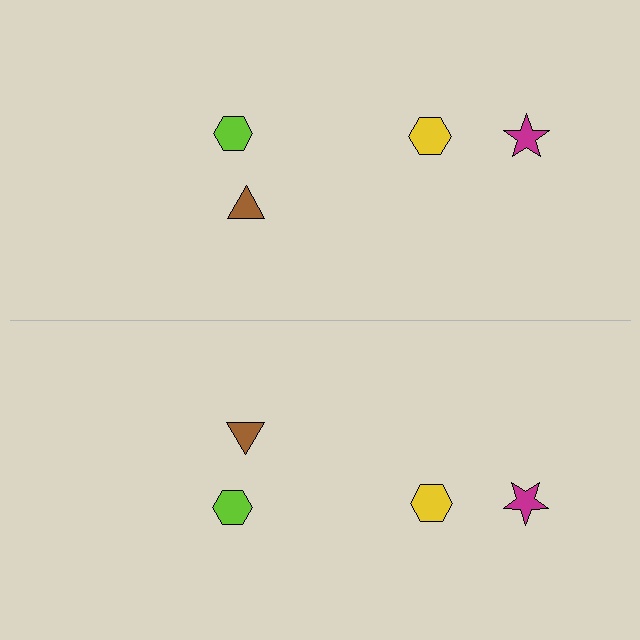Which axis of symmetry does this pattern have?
The pattern has a horizontal axis of symmetry running through the center of the image.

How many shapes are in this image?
There are 8 shapes in this image.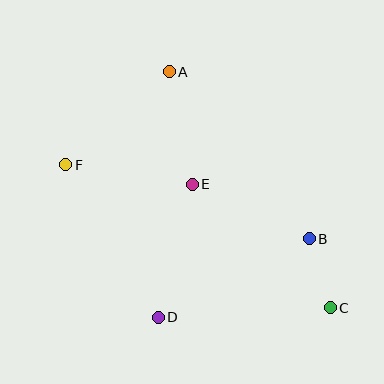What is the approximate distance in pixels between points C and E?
The distance between C and E is approximately 185 pixels.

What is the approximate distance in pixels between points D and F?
The distance between D and F is approximately 178 pixels.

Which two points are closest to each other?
Points B and C are closest to each other.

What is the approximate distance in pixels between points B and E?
The distance between B and E is approximately 129 pixels.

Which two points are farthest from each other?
Points C and F are farthest from each other.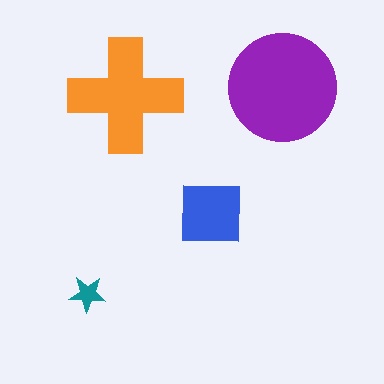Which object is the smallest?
The teal star.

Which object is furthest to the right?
The purple circle is rightmost.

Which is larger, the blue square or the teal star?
The blue square.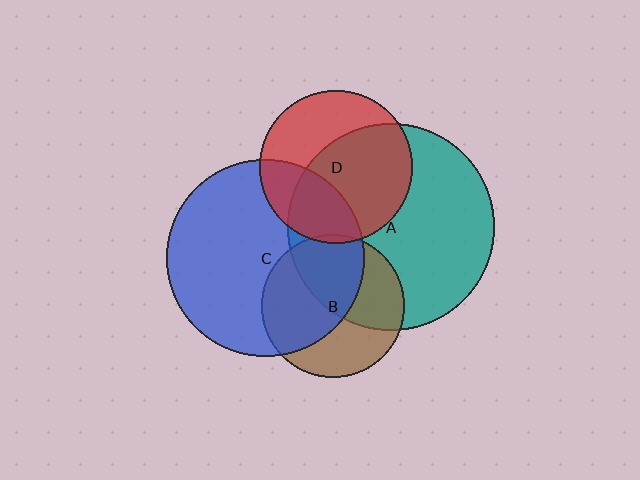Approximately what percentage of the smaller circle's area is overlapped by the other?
Approximately 55%.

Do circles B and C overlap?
Yes.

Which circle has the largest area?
Circle A (teal).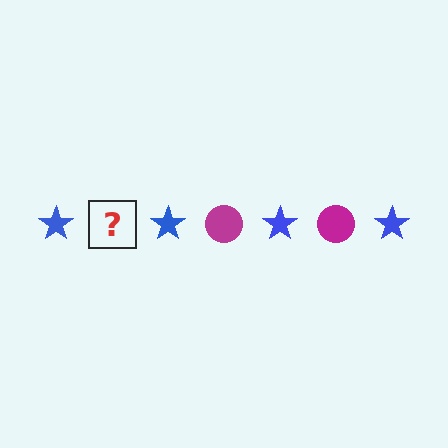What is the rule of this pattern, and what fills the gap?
The rule is that the pattern alternates between blue star and magenta circle. The gap should be filled with a magenta circle.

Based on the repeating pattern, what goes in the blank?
The blank should be a magenta circle.